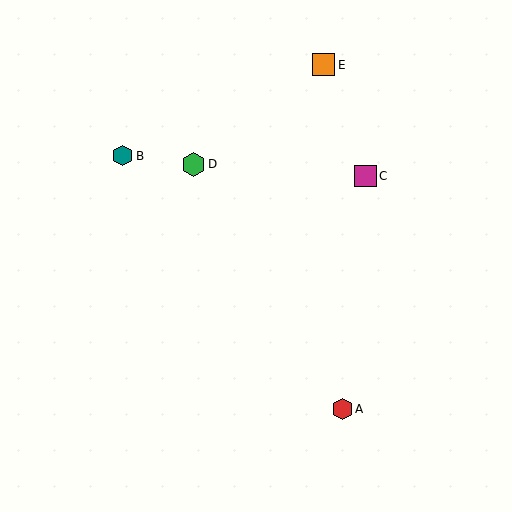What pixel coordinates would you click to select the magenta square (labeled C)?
Click at (366, 176) to select the magenta square C.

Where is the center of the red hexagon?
The center of the red hexagon is at (342, 409).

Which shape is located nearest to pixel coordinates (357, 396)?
The red hexagon (labeled A) at (342, 409) is nearest to that location.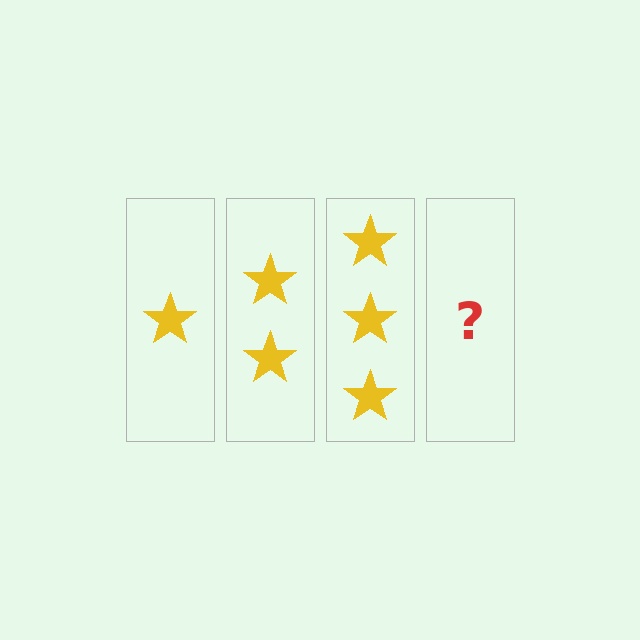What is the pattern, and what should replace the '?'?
The pattern is that each step adds one more star. The '?' should be 4 stars.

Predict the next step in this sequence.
The next step is 4 stars.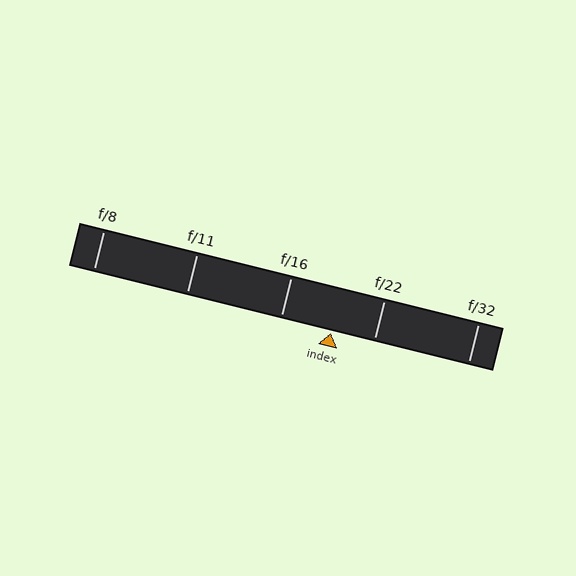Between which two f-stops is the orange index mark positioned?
The index mark is between f/16 and f/22.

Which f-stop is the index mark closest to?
The index mark is closest to f/22.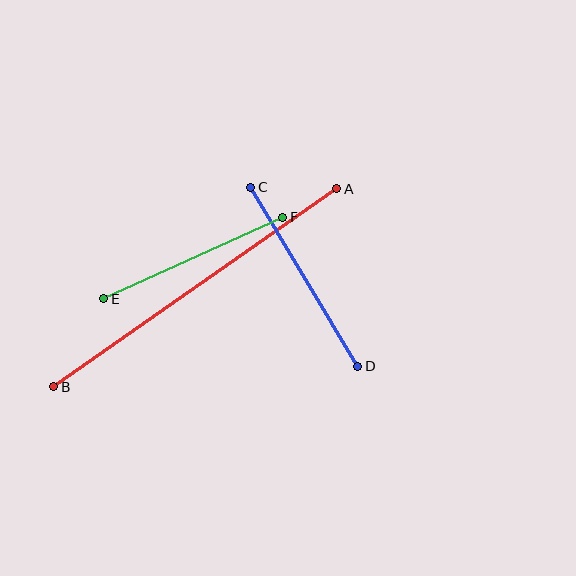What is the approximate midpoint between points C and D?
The midpoint is at approximately (304, 277) pixels.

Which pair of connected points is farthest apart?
Points A and B are farthest apart.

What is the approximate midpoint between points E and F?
The midpoint is at approximately (193, 258) pixels.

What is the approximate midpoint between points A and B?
The midpoint is at approximately (195, 288) pixels.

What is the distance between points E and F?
The distance is approximately 197 pixels.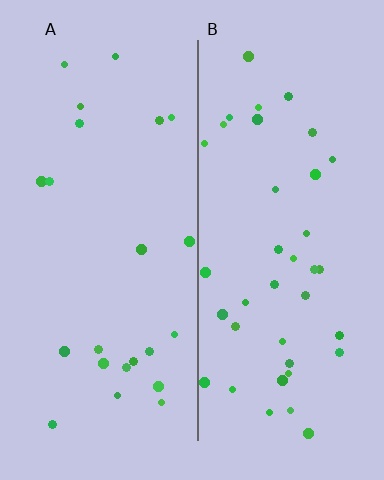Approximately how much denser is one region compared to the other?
Approximately 1.7× — region B over region A.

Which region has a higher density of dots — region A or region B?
B (the right).